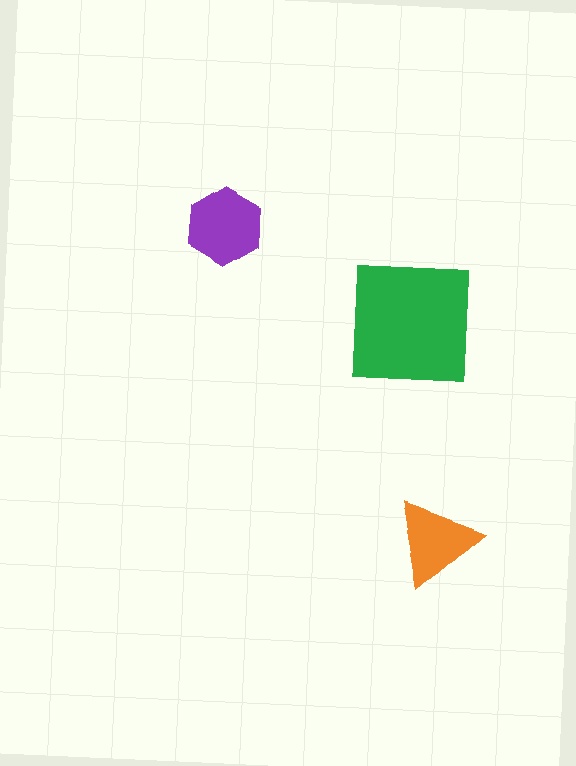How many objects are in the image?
There are 3 objects in the image.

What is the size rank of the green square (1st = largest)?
1st.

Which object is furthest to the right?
The orange triangle is rightmost.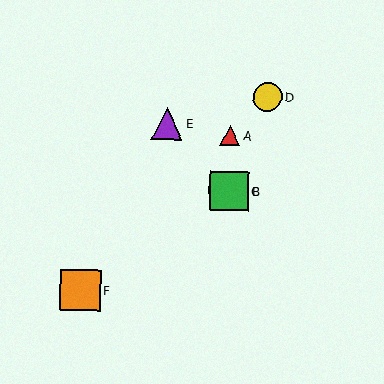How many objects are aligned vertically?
3 objects (A, B, C) are aligned vertically.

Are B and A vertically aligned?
Yes, both are at x≈229.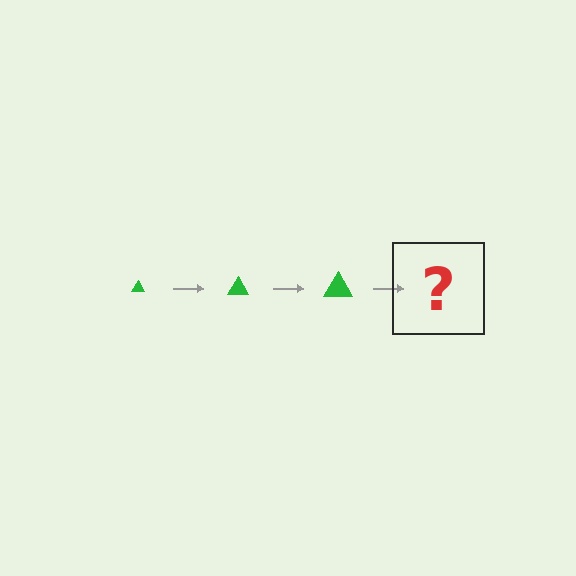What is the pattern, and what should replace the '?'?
The pattern is that the triangle gets progressively larger each step. The '?' should be a green triangle, larger than the previous one.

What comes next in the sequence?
The next element should be a green triangle, larger than the previous one.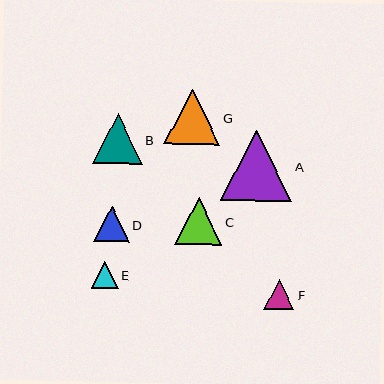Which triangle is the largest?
Triangle A is the largest with a size of approximately 71 pixels.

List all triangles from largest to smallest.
From largest to smallest: A, G, B, C, D, F, E.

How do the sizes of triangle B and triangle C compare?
Triangle B and triangle C are approximately the same size.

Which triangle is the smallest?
Triangle E is the smallest with a size of approximately 27 pixels.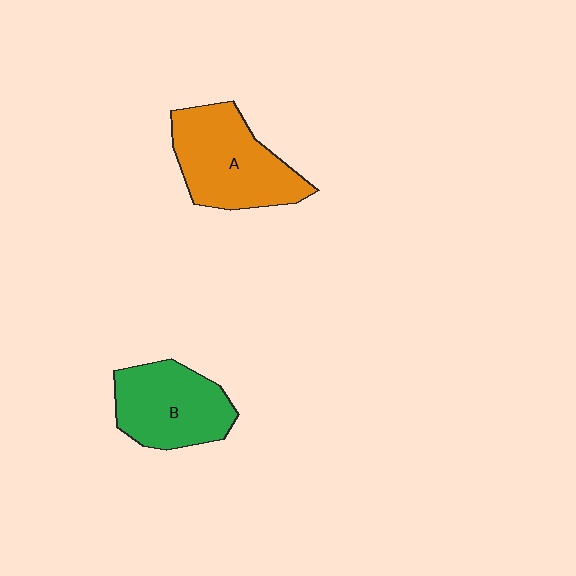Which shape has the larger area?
Shape A (orange).